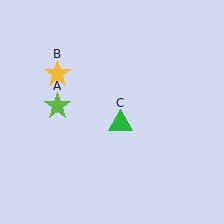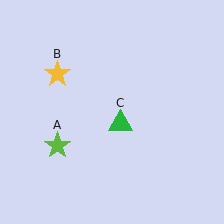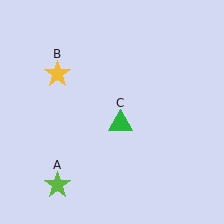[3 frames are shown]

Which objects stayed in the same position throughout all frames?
Yellow star (object B) and green triangle (object C) remained stationary.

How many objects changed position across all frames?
1 object changed position: lime star (object A).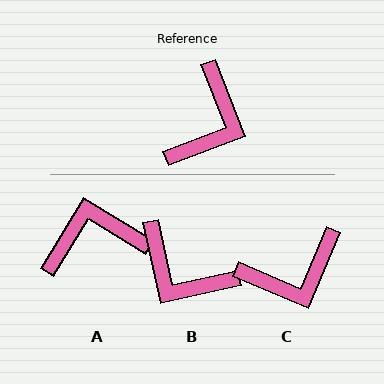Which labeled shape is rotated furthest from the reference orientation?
A, about 127 degrees away.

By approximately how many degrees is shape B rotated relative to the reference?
Approximately 99 degrees clockwise.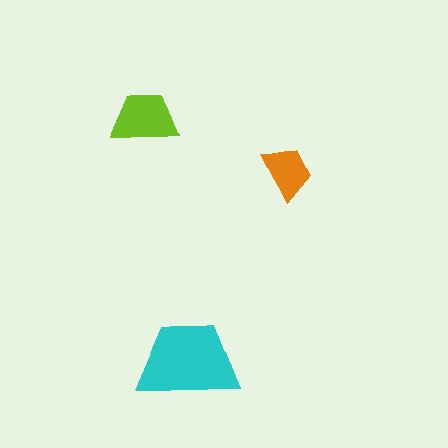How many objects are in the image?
There are 3 objects in the image.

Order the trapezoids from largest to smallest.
the cyan one, the lime one, the orange one.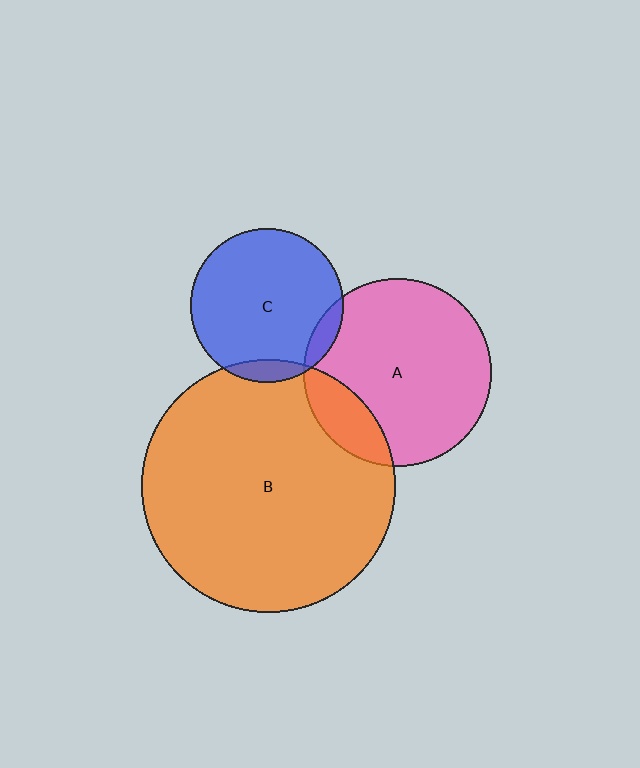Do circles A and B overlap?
Yes.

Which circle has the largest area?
Circle B (orange).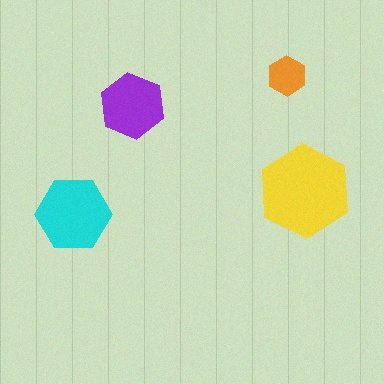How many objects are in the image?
There are 4 objects in the image.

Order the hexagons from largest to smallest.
the yellow one, the cyan one, the purple one, the orange one.